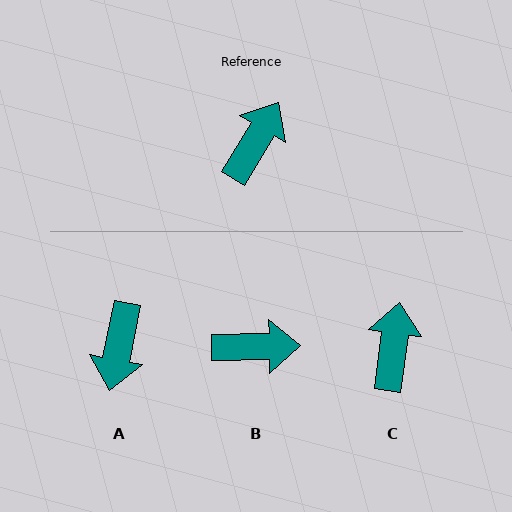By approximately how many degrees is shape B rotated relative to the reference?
Approximately 58 degrees clockwise.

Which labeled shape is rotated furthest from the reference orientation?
A, about 161 degrees away.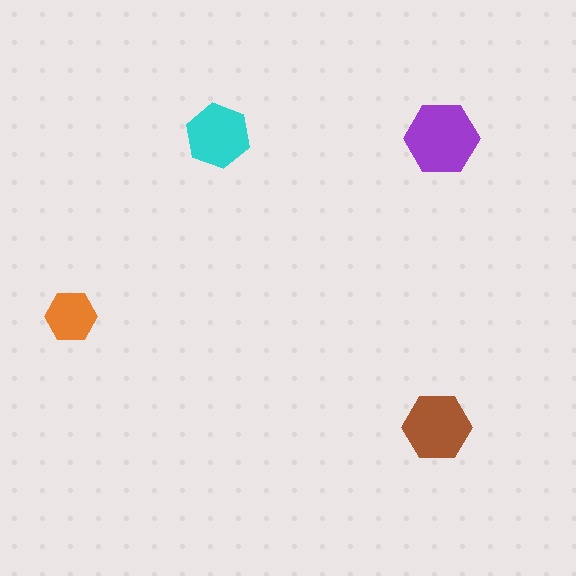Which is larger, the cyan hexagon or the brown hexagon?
The brown one.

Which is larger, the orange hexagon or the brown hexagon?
The brown one.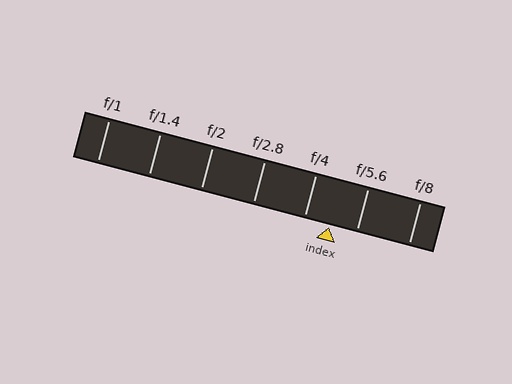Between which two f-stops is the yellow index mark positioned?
The index mark is between f/4 and f/5.6.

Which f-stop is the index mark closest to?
The index mark is closest to f/4.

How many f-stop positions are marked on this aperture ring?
There are 7 f-stop positions marked.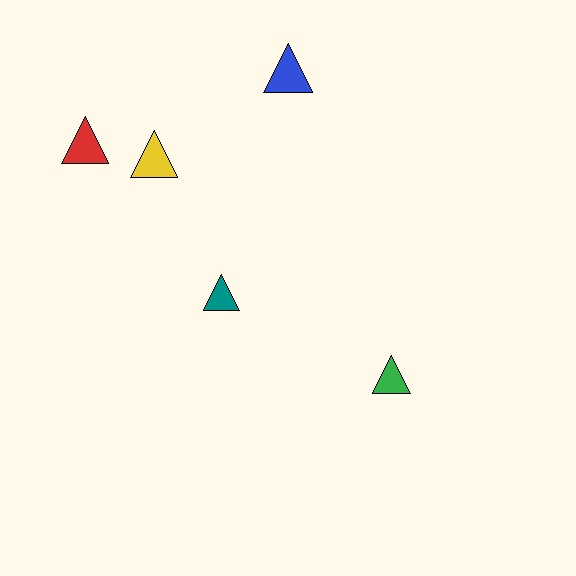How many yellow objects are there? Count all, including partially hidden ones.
There is 1 yellow object.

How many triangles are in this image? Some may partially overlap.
There are 5 triangles.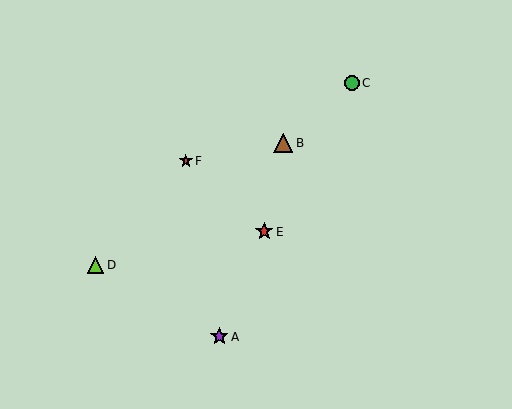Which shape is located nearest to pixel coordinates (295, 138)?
The brown triangle (labeled B) at (283, 143) is nearest to that location.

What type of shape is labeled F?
Shape F is a red star.